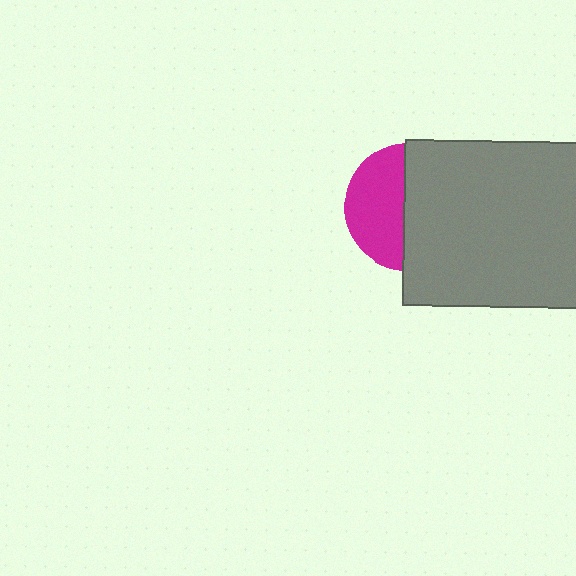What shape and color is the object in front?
The object in front is a gray rectangle.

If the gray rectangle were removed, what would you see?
You would see the complete magenta circle.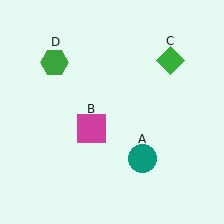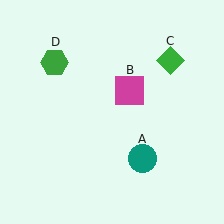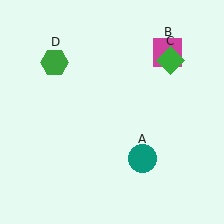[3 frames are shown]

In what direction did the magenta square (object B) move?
The magenta square (object B) moved up and to the right.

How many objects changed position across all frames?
1 object changed position: magenta square (object B).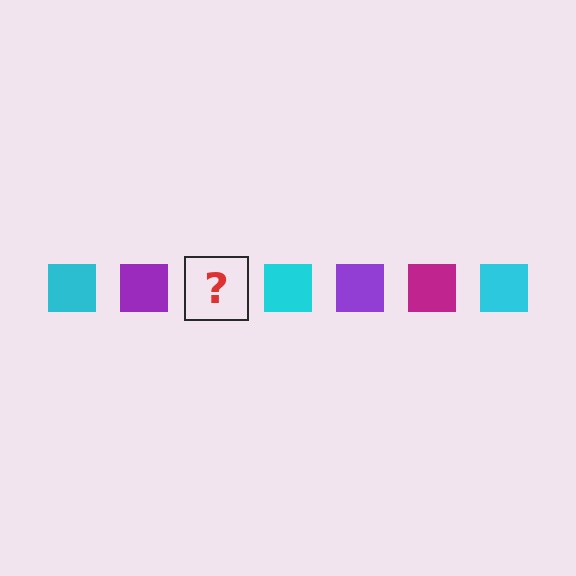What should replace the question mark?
The question mark should be replaced with a magenta square.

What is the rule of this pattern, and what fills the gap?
The rule is that the pattern cycles through cyan, purple, magenta squares. The gap should be filled with a magenta square.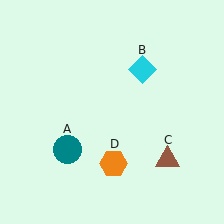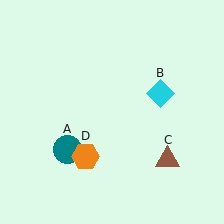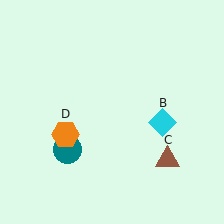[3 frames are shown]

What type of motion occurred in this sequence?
The cyan diamond (object B), orange hexagon (object D) rotated clockwise around the center of the scene.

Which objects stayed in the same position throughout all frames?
Teal circle (object A) and brown triangle (object C) remained stationary.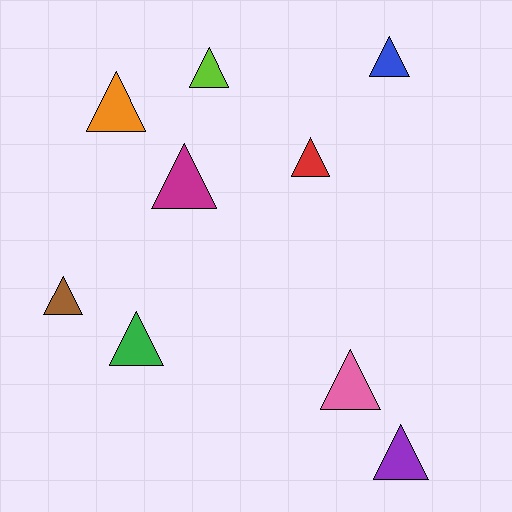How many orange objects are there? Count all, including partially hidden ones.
There is 1 orange object.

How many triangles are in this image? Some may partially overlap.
There are 9 triangles.